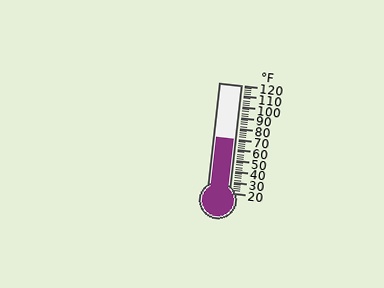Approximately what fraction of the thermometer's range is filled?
The thermometer is filled to approximately 50% of its range.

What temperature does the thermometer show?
The thermometer shows approximately 70°F.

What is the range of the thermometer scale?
The thermometer scale ranges from 20°F to 120°F.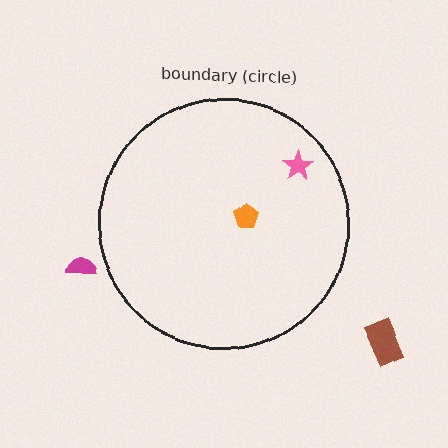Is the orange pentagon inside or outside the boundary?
Inside.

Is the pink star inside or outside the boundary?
Inside.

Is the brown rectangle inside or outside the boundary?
Outside.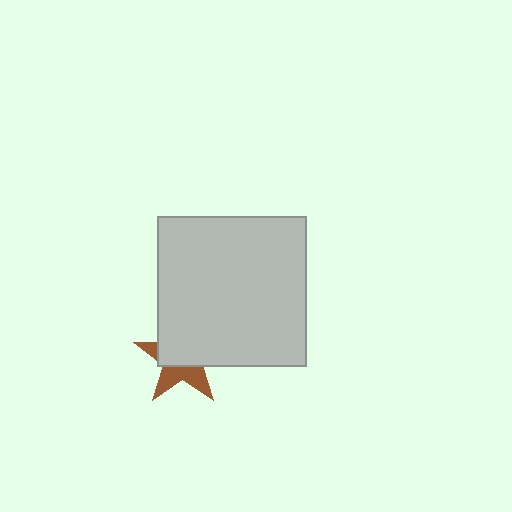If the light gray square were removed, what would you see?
You would see the complete brown star.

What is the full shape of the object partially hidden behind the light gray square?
The partially hidden object is a brown star.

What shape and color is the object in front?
The object in front is a light gray square.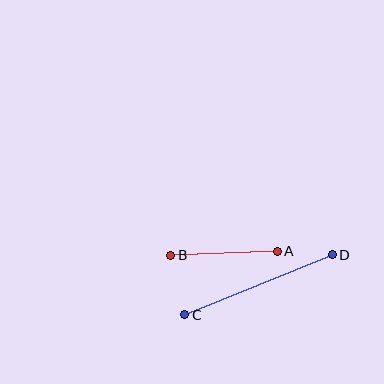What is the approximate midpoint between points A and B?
The midpoint is at approximately (224, 253) pixels.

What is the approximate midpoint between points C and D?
The midpoint is at approximately (258, 285) pixels.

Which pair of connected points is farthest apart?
Points C and D are farthest apart.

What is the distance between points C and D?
The distance is approximately 160 pixels.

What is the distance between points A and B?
The distance is approximately 107 pixels.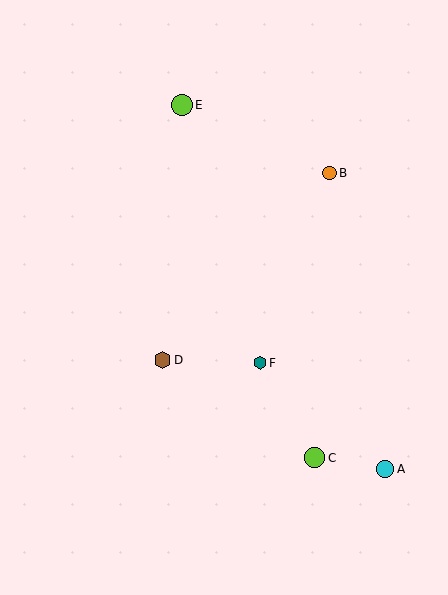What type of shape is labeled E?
Shape E is a lime circle.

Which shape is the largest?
The lime circle (labeled E) is the largest.